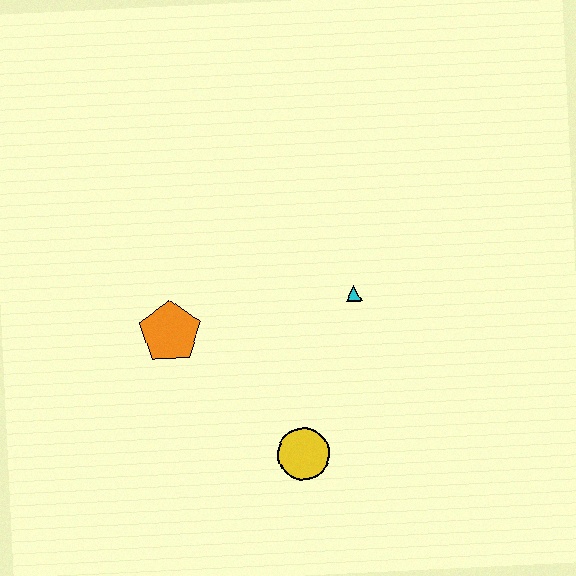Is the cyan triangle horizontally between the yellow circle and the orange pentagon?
No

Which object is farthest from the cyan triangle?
The orange pentagon is farthest from the cyan triangle.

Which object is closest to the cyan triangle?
The yellow circle is closest to the cyan triangle.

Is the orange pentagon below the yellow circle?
No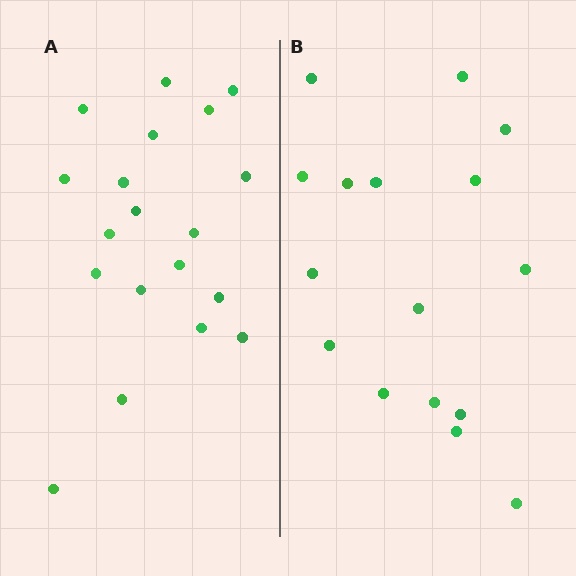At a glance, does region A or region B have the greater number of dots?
Region A (the left region) has more dots.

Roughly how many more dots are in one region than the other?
Region A has just a few more — roughly 2 or 3 more dots than region B.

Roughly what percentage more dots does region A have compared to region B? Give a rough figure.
About 20% more.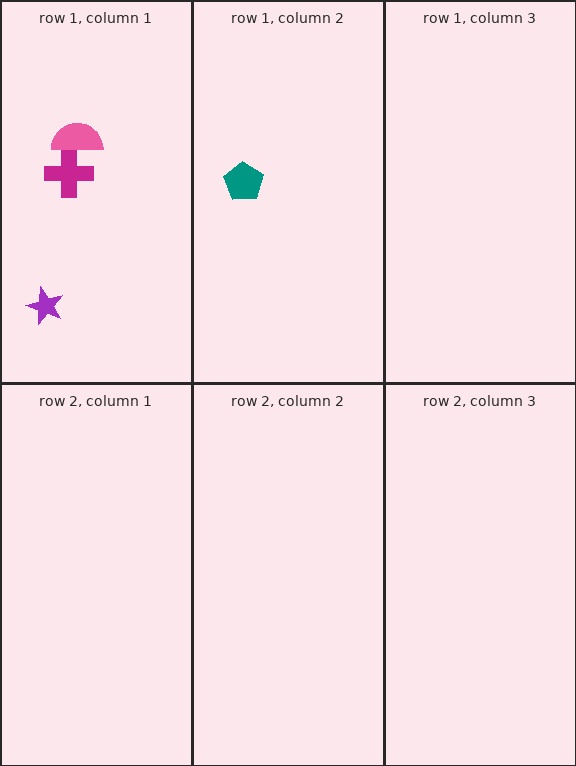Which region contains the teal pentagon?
The row 1, column 2 region.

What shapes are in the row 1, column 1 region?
The magenta cross, the pink semicircle, the purple star.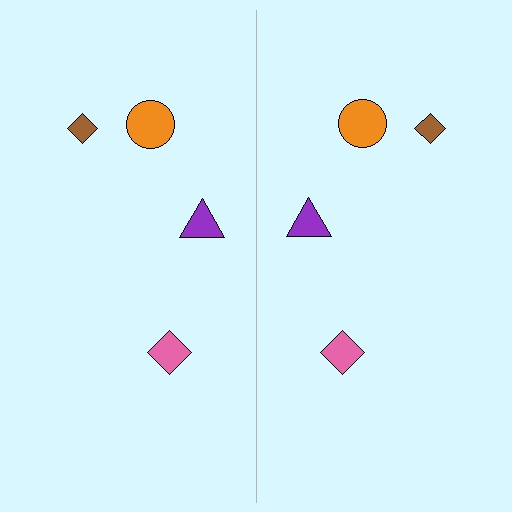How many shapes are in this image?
There are 8 shapes in this image.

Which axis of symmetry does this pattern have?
The pattern has a vertical axis of symmetry running through the center of the image.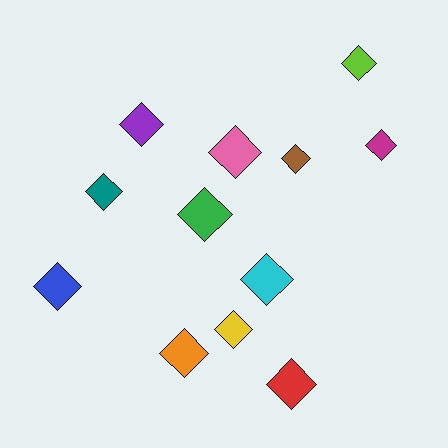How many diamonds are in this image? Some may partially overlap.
There are 12 diamonds.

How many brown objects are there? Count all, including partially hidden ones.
There is 1 brown object.